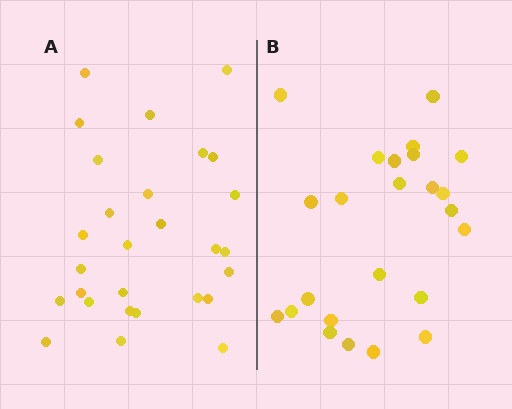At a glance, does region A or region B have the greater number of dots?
Region A (the left region) has more dots.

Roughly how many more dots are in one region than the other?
Region A has about 4 more dots than region B.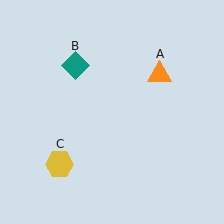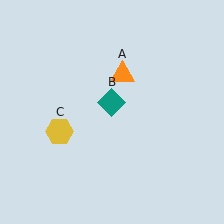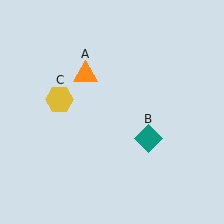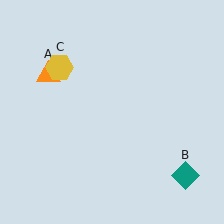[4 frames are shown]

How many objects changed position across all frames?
3 objects changed position: orange triangle (object A), teal diamond (object B), yellow hexagon (object C).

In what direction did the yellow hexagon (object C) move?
The yellow hexagon (object C) moved up.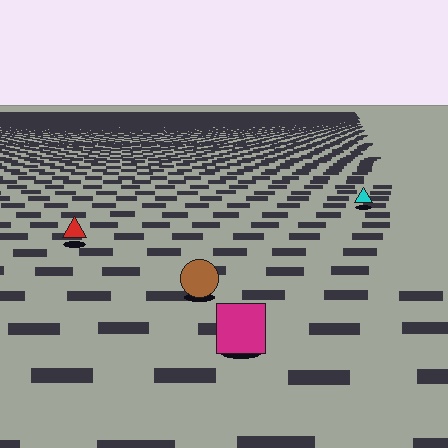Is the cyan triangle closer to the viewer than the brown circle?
No. The brown circle is closer — you can tell from the texture gradient: the ground texture is coarser near it.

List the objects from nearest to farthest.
From nearest to farthest: the magenta square, the brown circle, the red triangle, the cyan triangle.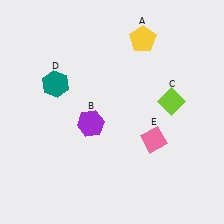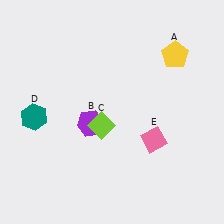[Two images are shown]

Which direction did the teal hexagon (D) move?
The teal hexagon (D) moved down.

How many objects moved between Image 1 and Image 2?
3 objects moved between the two images.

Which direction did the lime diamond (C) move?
The lime diamond (C) moved left.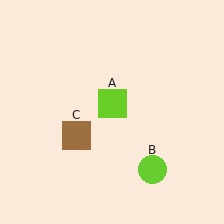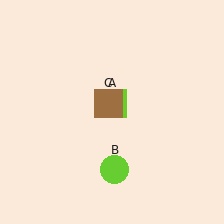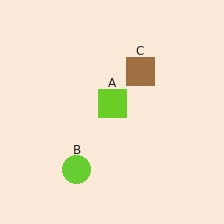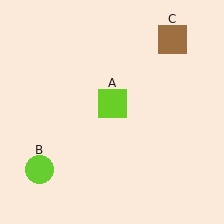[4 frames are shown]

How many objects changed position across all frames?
2 objects changed position: lime circle (object B), brown square (object C).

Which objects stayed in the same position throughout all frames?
Lime square (object A) remained stationary.